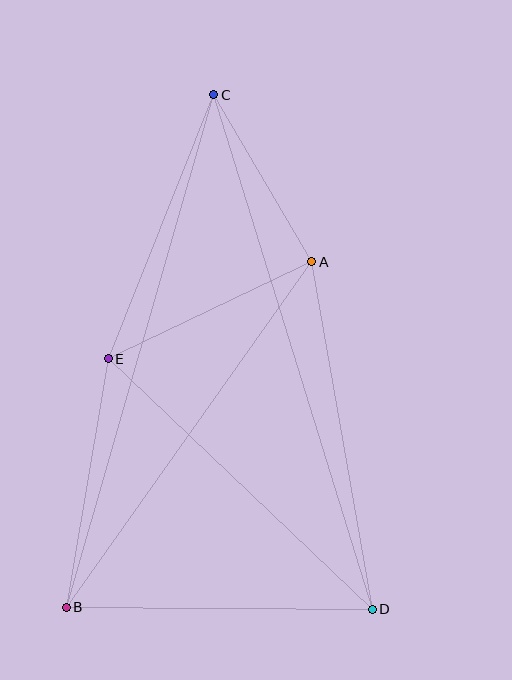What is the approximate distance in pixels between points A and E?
The distance between A and E is approximately 225 pixels.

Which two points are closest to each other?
Points A and C are closest to each other.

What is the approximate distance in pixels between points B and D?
The distance between B and D is approximately 306 pixels.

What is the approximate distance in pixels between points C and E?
The distance between C and E is approximately 284 pixels.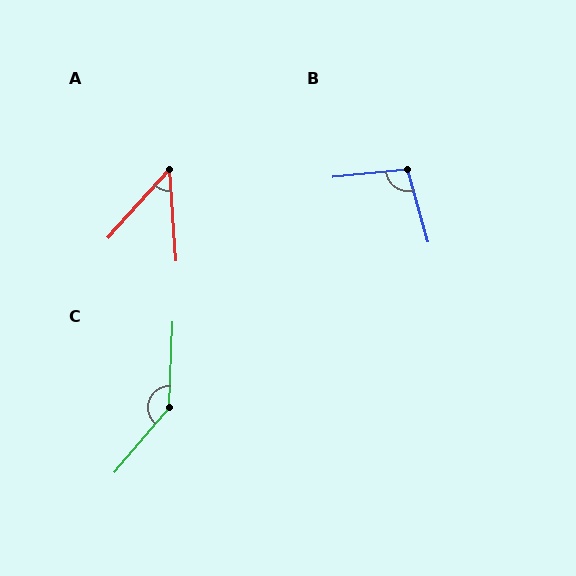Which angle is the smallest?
A, at approximately 46 degrees.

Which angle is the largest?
C, at approximately 142 degrees.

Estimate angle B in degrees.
Approximately 101 degrees.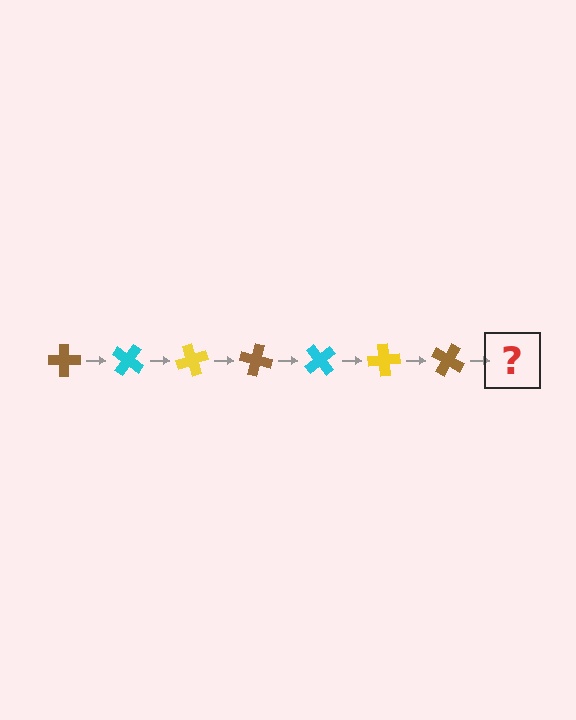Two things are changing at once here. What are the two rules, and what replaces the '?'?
The two rules are that it rotates 35 degrees each step and the color cycles through brown, cyan, and yellow. The '?' should be a cyan cross, rotated 245 degrees from the start.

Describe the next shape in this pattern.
It should be a cyan cross, rotated 245 degrees from the start.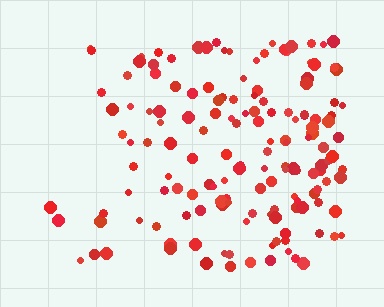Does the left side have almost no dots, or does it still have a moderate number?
Still a moderate number, just noticeably fewer than the right.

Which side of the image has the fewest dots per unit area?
The left.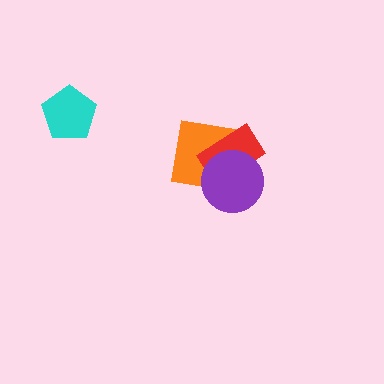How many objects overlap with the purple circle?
2 objects overlap with the purple circle.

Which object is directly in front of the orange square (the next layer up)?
The red rectangle is directly in front of the orange square.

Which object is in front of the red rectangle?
The purple circle is in front of the red rectangle.